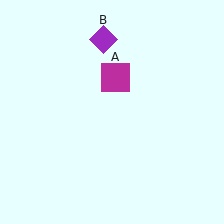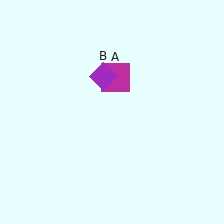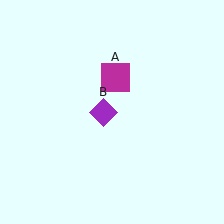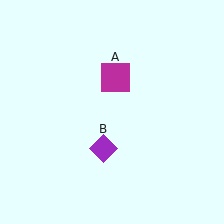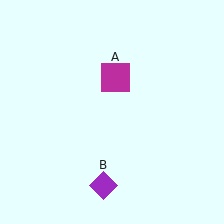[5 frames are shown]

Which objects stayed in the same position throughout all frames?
Magenta square (object A) remained stationary.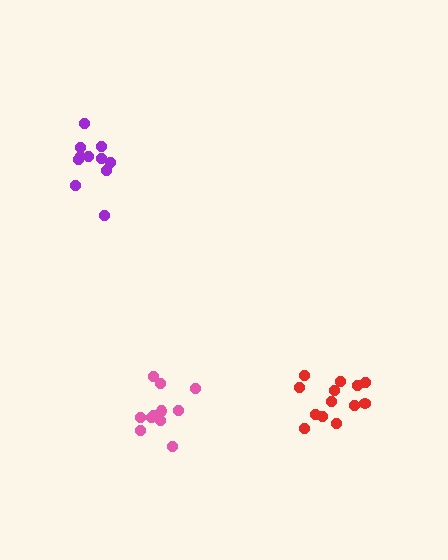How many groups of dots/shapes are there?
There are 3 groups.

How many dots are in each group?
Group 1: 11 dots, Group 2: 12 dots, Group 3: 13 dots (36 total).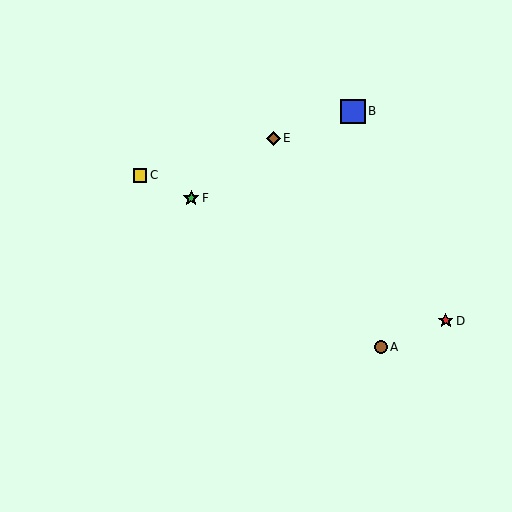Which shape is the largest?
The blue square (labeled B) is the largest.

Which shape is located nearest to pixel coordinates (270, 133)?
The brown diamond (labeled E) at (273, 138) is nearest to that location.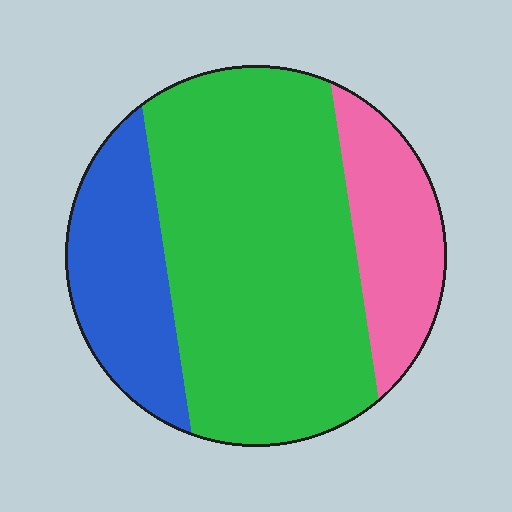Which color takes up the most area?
Green, at roughly 60%.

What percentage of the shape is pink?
Pink takes up about one sixth (1/6) of the shape.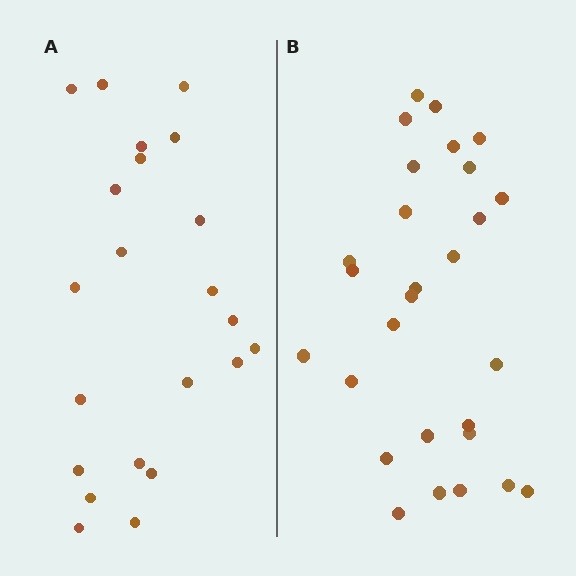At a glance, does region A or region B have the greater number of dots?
Region B (the right region) has more dots.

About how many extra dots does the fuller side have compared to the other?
Region B has about 6 more dots than region A.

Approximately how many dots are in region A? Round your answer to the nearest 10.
About 20 dots. (The exact count is 22, which rounds to 20.)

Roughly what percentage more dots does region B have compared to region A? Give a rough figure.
About 25% more.